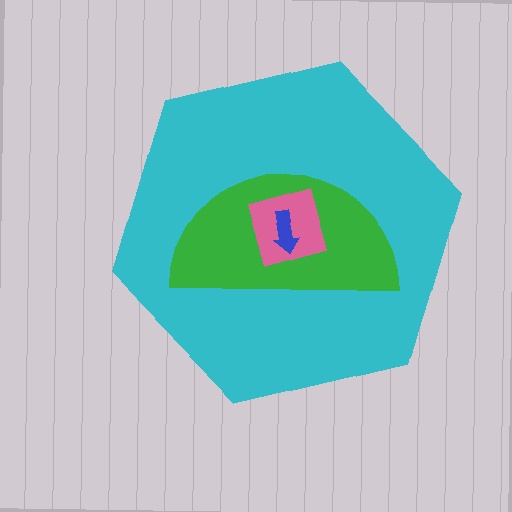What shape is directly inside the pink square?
The blue arrow.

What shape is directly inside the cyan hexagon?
The green semicircle.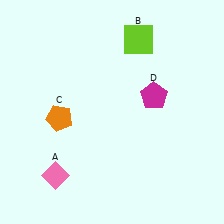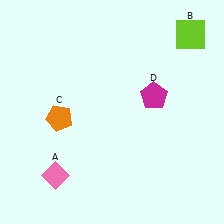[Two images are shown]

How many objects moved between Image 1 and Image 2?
1 object moved between the two images.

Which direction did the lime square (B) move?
The lime square (B) moved right.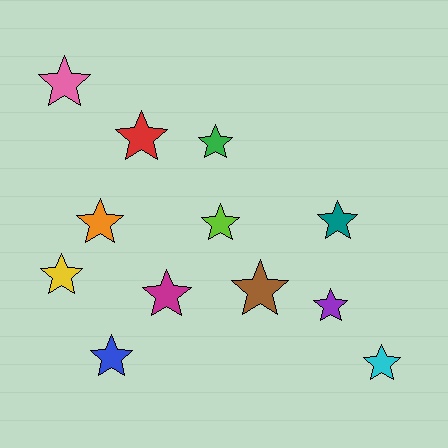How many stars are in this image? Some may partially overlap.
There are 12 stars.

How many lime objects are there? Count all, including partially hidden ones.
There is 1 lime object.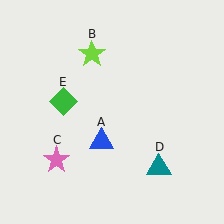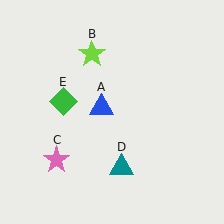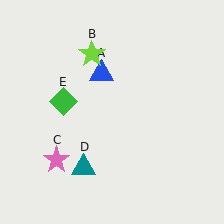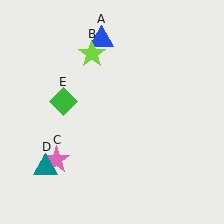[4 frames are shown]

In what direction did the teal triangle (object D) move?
The teal triangle (object D) moved left.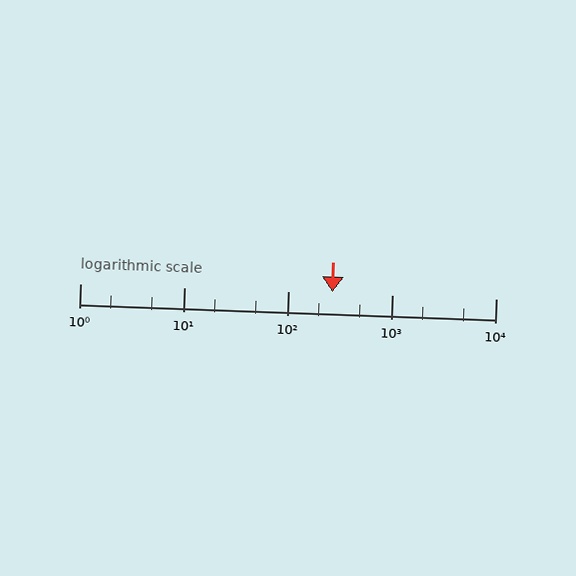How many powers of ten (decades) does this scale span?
The scale spans 4 decades, from 1 to 10000.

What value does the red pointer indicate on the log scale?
The pointer indicates approximately 270.